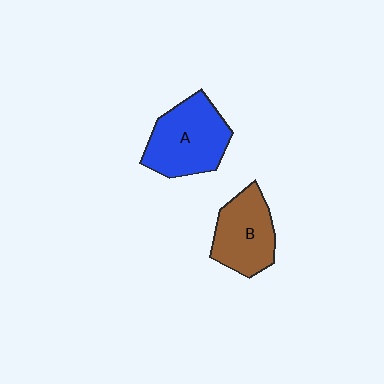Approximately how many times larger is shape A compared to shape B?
Approximately 1.2 times.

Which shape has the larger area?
Shape A (blue).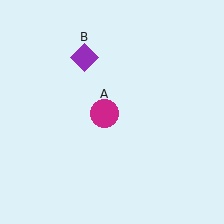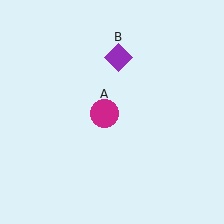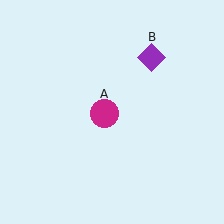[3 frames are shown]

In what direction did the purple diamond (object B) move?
The purple diamond (object B) moved right.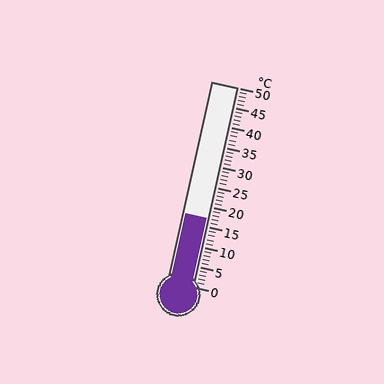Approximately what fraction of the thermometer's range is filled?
The thermometer is filled to approximately 35% of its range.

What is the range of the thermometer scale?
The thermometer scale ranges from 0°C to 50°C.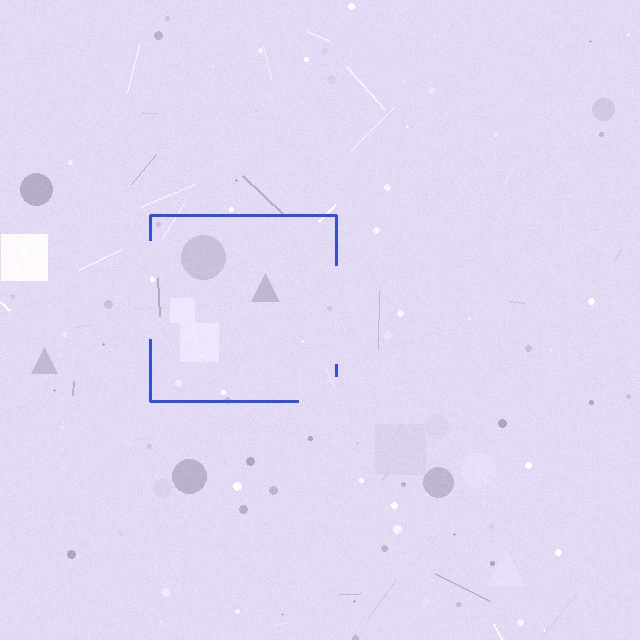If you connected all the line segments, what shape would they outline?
They would outline a square.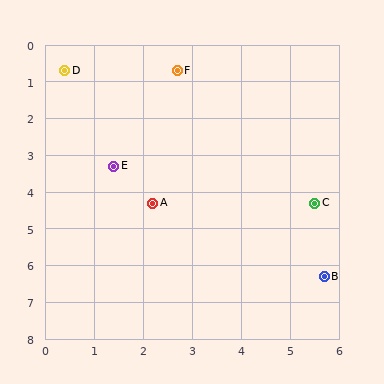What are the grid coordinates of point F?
Point F is at approximately (2.7, 0.7).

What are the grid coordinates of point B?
Point B is at approximately (5.7, 6.3).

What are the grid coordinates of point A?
Point A is at approximately (2.2, 4.3).